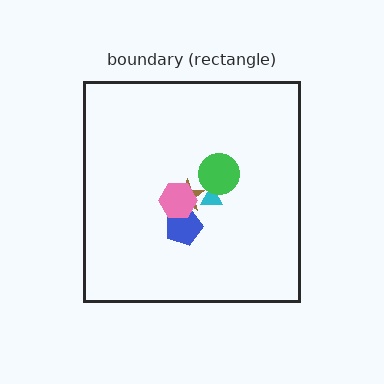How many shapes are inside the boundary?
5 inside, 0 outside.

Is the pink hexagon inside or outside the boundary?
Inside.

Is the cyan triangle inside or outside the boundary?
Inside.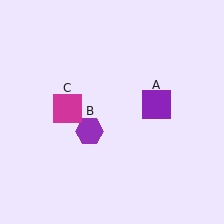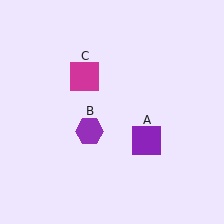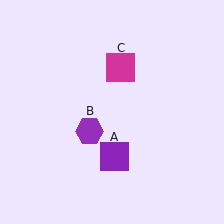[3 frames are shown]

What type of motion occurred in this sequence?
The purple square (object A), magenta square (object C) rotated clockwise around the center of the scene.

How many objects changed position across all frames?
2 objects changed position: purple square (object A), magenta square (object C).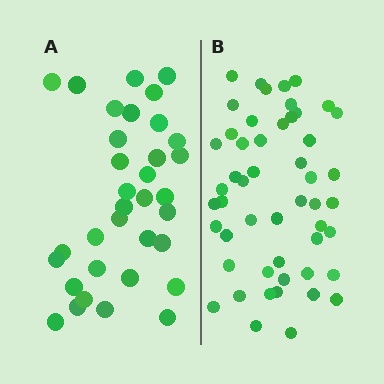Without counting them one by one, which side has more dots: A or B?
Region B (the right region) has more dots.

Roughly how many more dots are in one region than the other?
Region B has approximately 15 more dots than region A.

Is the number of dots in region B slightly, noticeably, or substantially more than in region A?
Region B has substantially more. The ratio is roughly 1.5 to 1.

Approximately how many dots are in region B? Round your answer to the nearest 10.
About 50 dots. (The exact count is 51, which rounds to 50.)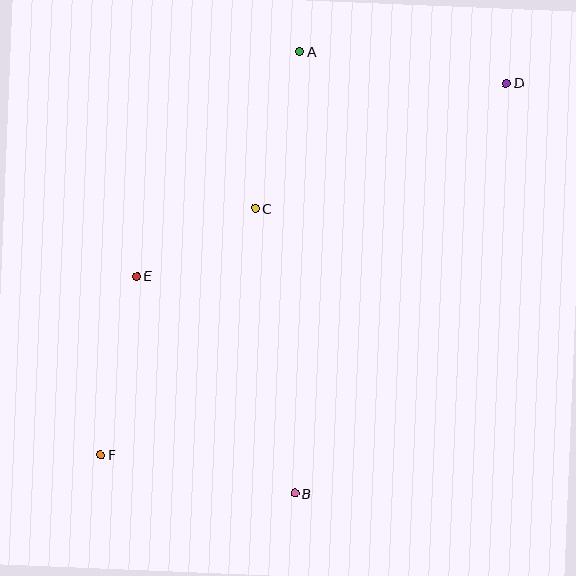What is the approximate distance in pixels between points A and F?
The distance between A and F is approximately 450 pixels.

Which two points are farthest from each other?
Points D and F are farthest from each other.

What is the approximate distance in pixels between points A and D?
The distance between A and D is approximately 209 pixels.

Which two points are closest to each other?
Points C and E are closest to each other.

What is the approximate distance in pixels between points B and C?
The distance between B and C is approximately 288 pixels.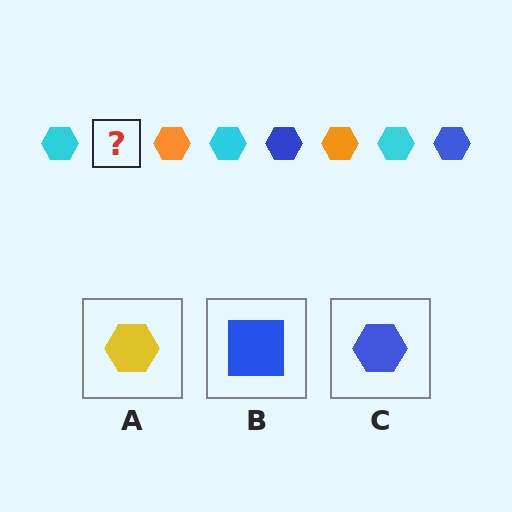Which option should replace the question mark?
Option C.